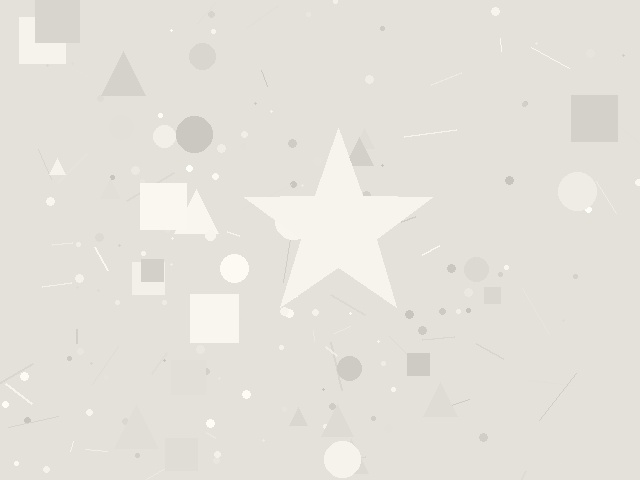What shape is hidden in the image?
A star is hidden in the image.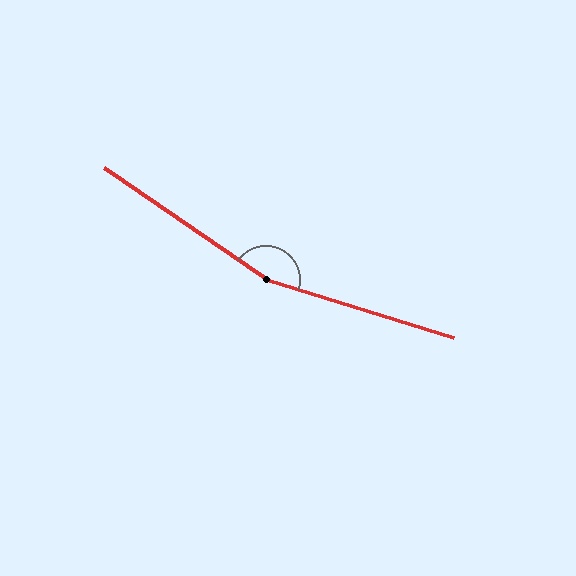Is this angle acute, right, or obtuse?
It is obtuse.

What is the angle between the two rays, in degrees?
Approximately 163 degrees.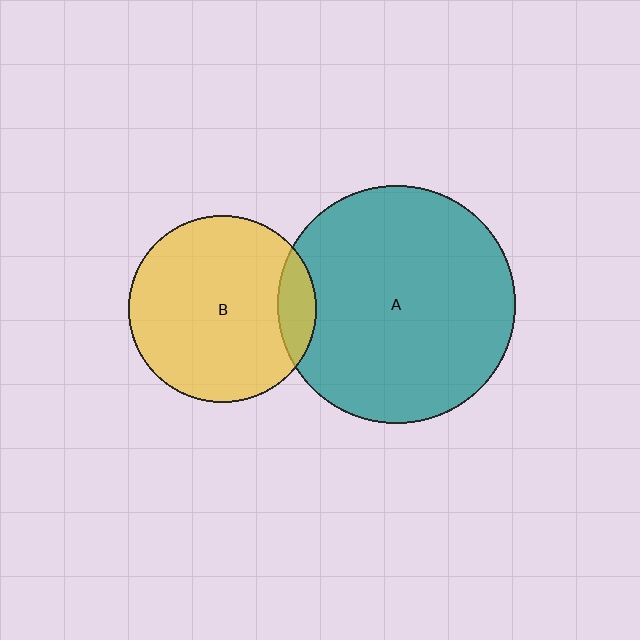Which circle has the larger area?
Circle A (teal).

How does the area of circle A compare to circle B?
Approximately 1.6 times.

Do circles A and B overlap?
Yes.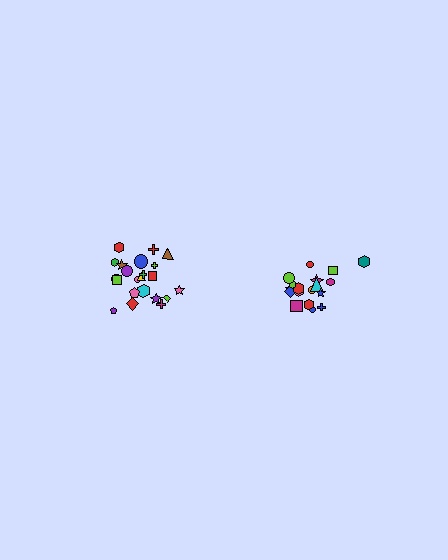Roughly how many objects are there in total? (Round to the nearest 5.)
Roughly 40 objects in total.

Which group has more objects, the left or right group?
The left group.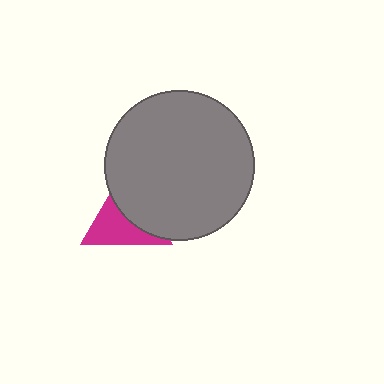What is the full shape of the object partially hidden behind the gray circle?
The partially hidden object is a magenta triangle.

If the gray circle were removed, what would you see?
You would see the complete magenta triangle.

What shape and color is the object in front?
The object in front is a gray circle.